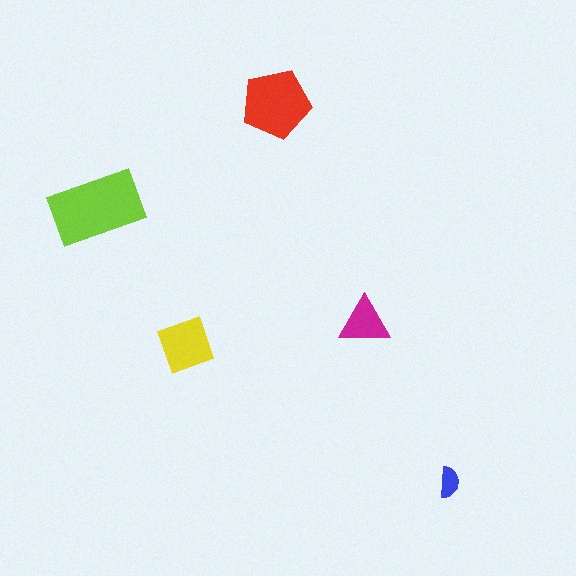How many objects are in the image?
There are 5 objects in the image.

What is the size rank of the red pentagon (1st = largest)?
2nd.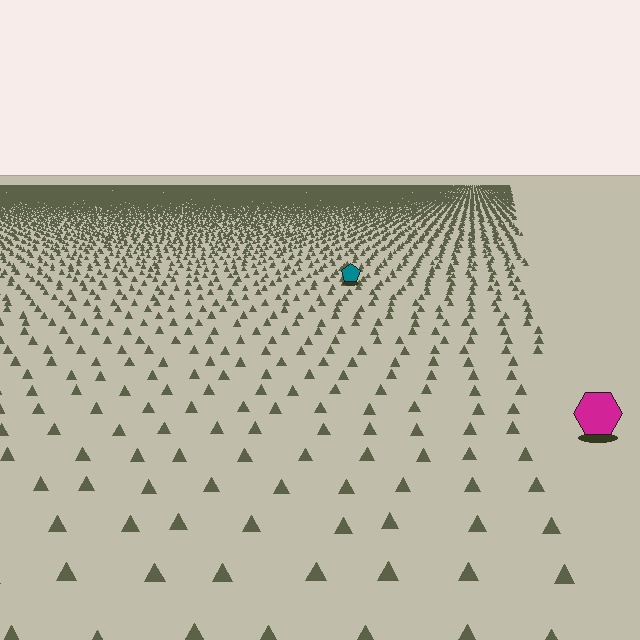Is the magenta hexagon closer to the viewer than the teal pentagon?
Yes. The magenta hexagon is closer — you can tell from the texture gradient: the ground texture is coarser near it.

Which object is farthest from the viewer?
The teal pentagon is farthest from the viewer. It appears smaller and the ground texture around it is denser.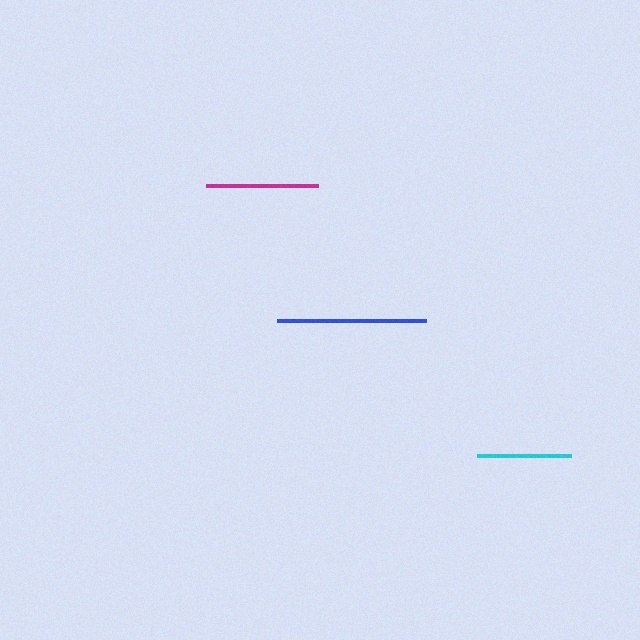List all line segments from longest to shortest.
From longest to shortest: blue, magenta, cyan.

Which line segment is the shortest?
The cyan line is the shortest at approximately 94 pixels.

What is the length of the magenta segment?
The magenta segment is approximately 112 pixels long.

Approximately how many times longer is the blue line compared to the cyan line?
The blue line is approximately 1.6 times the length of the cyan line.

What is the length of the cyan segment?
The cyan segment is approximately 94 pixels long.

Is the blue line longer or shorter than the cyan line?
The blue line is longer than the cyan line.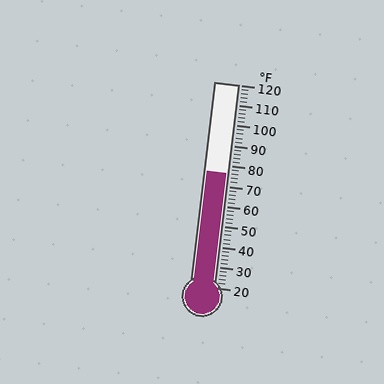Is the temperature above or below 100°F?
The temperature is below 100°F.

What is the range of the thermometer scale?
The thermometer scale ranges from 20°F to 120°F.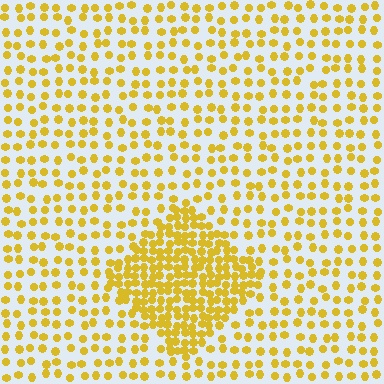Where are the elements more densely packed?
The elements are more densely packed inside the diamond boundary.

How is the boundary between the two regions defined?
The boundary is defined by a change in element density (approximately 2.4x ratio). All elements are the same color, size, and shape.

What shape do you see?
I see a diamond.